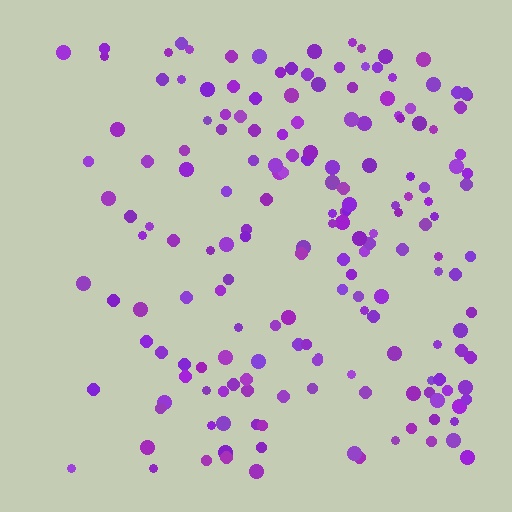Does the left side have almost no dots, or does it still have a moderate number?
Still a moderate number, just noticeably fewer than the right.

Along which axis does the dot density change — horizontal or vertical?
Horizontal.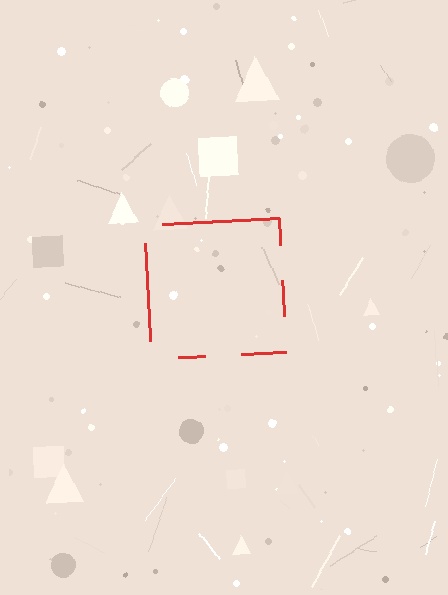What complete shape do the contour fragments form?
The contour fragments form a square.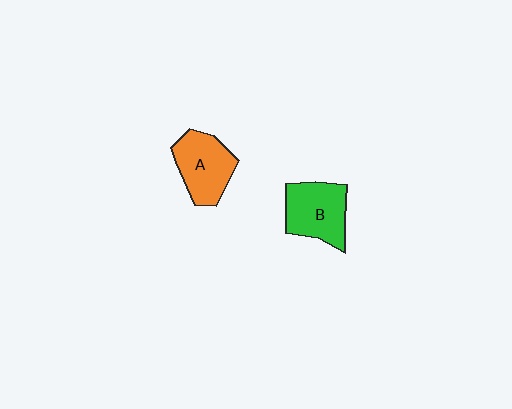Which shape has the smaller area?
Shape A (orange).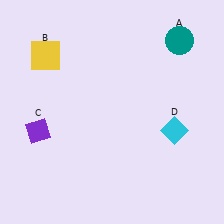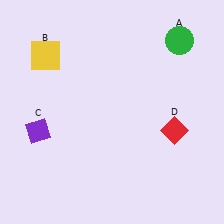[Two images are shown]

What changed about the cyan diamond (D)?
In Image 1, D is cyan. In Image 2, it changed to red.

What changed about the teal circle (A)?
In Image 1, A is teal. In Image 2, it changed to green.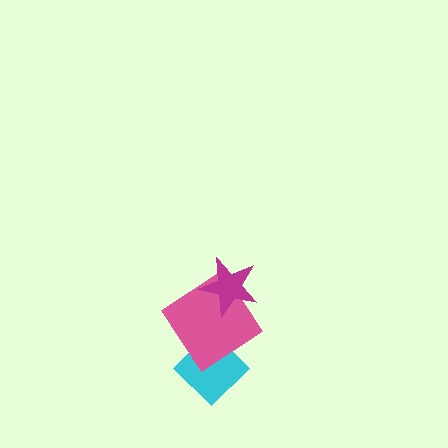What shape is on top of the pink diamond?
The magenta star is on top of the pink diamond.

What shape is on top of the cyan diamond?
The pink diamond is on top of the cyan diamond.